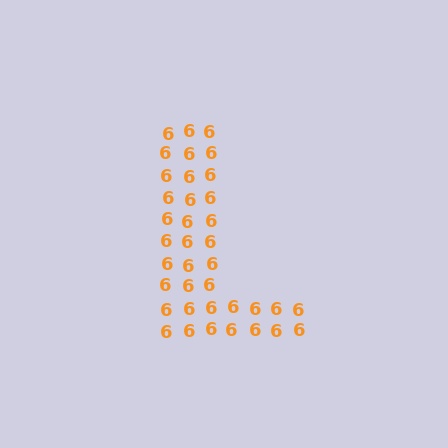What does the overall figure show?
The overall figure shows the letter L.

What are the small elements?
The small elements are digit 6's.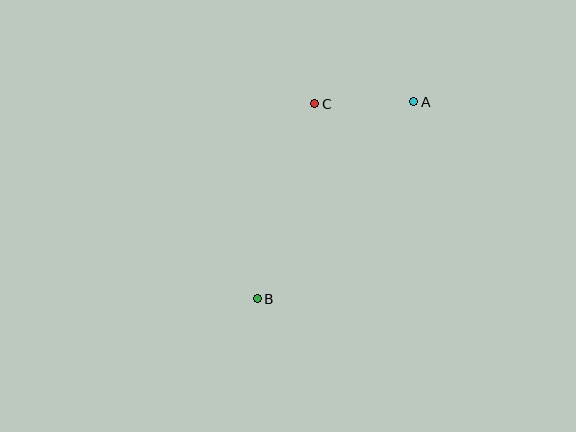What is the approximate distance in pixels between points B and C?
The distance between B and C is approximately 203 pixels.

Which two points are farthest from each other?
Points A and B are farthest from each other.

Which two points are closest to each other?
Points A and C are closest to each other.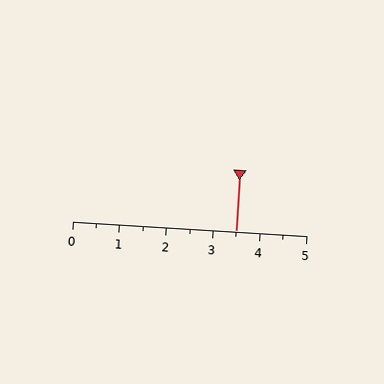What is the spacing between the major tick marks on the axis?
The major ticks are spaced 1 apart.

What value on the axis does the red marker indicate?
The marker indicates approximately 3.5.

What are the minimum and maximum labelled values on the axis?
The axis runs from 0 to 5.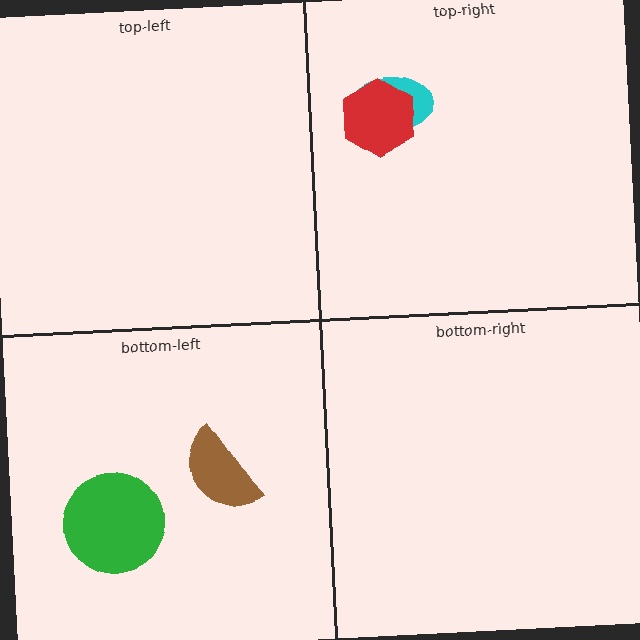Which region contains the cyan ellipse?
The top-right region.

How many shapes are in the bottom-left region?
2.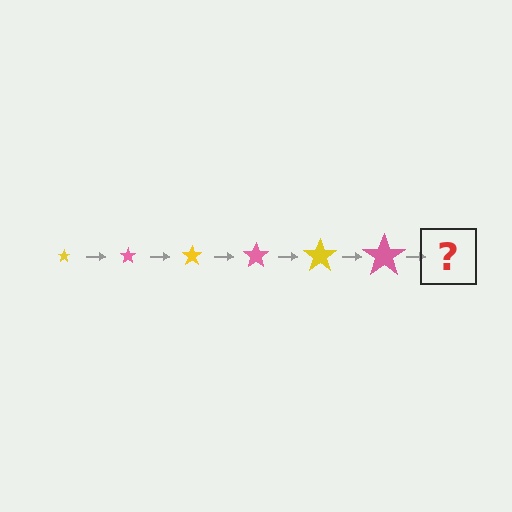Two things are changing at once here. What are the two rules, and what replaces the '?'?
The two rules are that the star grows larger each step and the color cycles through yellow and pink. The '?' should be a yellow star, larger than the previous one.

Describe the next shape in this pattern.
It should be a yellow star, larger than the previous one.